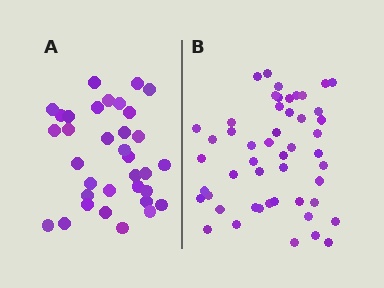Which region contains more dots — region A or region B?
Region B (the right region) has more dots.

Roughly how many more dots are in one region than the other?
Region B has approximately 15 more dots than region A.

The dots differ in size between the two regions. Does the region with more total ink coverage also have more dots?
No. Region A has more total ink coverage because its dots are larger, but region B actually contains more individual dots. Total area can be misleading — the number of items is what matters here.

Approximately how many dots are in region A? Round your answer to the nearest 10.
About 30 dots. (The exact count is 34, which rounds to 30.)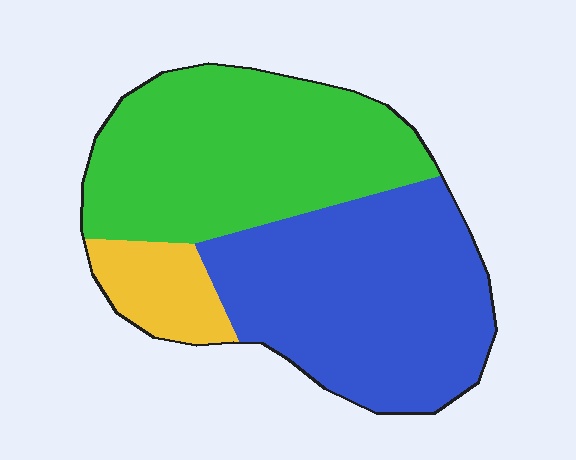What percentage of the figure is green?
Green covers roughly 45% of the figure.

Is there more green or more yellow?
Green.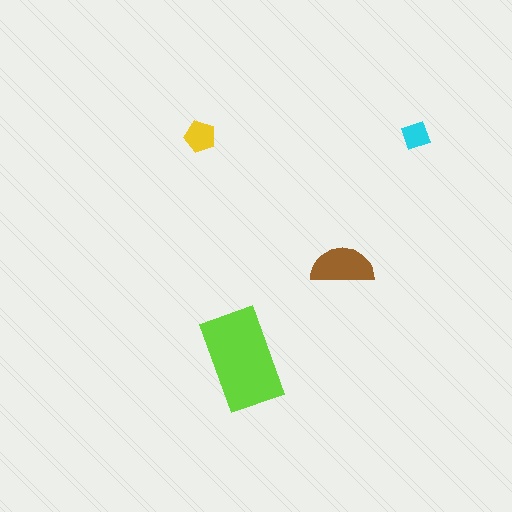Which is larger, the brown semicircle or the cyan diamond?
The brown semicircle.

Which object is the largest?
The lime rectangle.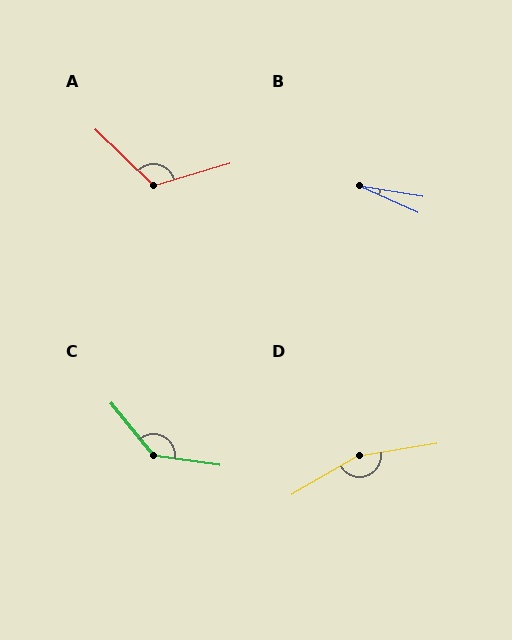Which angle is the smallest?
B, at approximately 15 degrees.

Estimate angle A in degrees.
Approximately 120 degrees.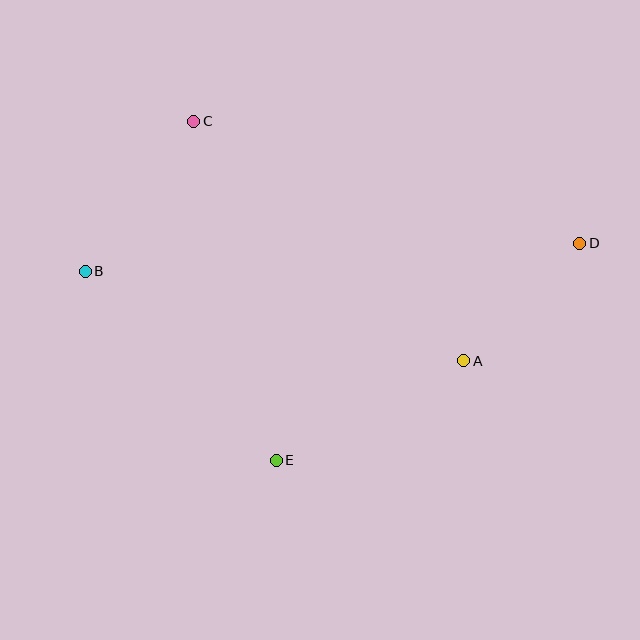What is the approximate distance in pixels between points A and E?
The distance between A and E is approximately 212 pixels.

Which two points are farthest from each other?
Points B and D are farthest from each other.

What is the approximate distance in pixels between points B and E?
The distance between B and E is approximately 269 pixels.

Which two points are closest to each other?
Points A and D are closest to each other.